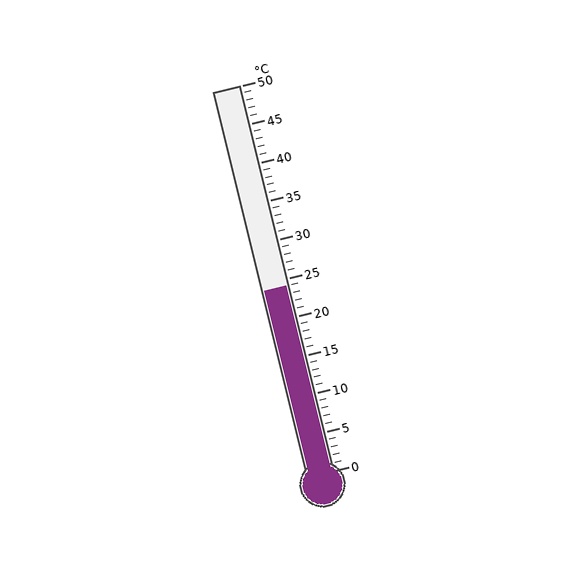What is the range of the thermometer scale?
The thermometer scale ranges from 0°C to 50°C.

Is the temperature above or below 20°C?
The temperature is above 20°C.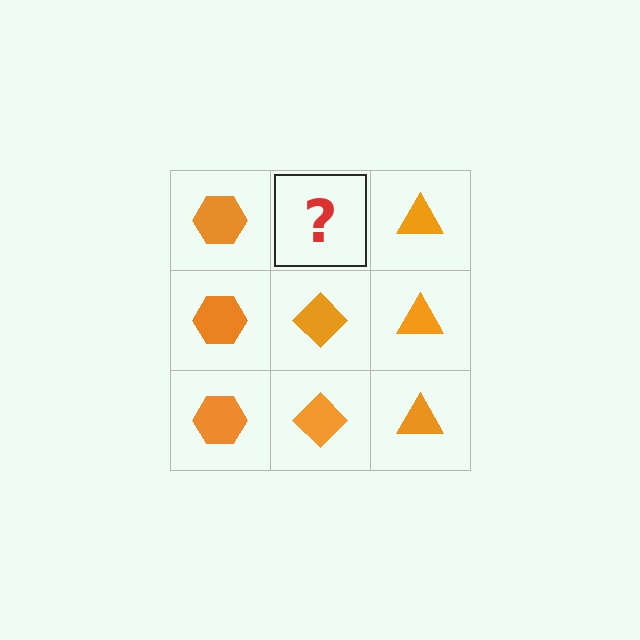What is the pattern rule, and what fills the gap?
The rule is that each column has a consistent shape. The gap should be filled with an orange diamond.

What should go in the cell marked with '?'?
The missing cell should contain an orange diamond.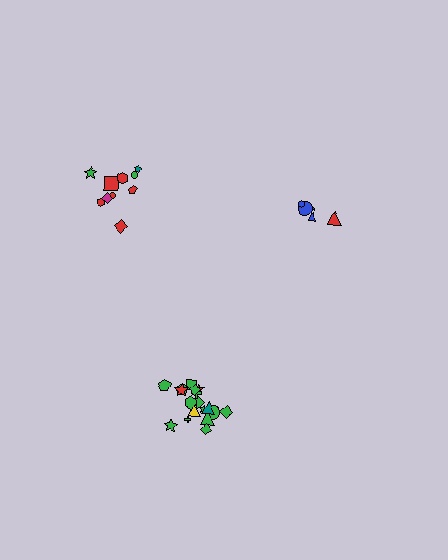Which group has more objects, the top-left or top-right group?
The top-left group.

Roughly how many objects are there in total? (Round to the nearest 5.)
Roughly 35 objects in total.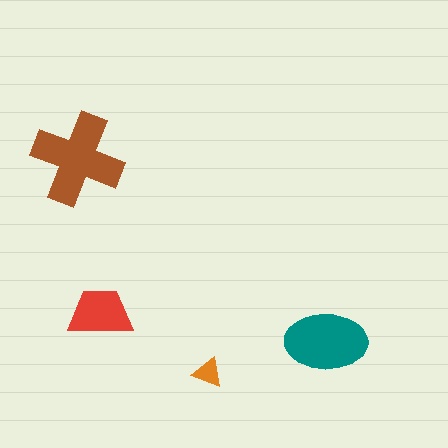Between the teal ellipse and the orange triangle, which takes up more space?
The teal ellipse.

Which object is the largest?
The brown cross.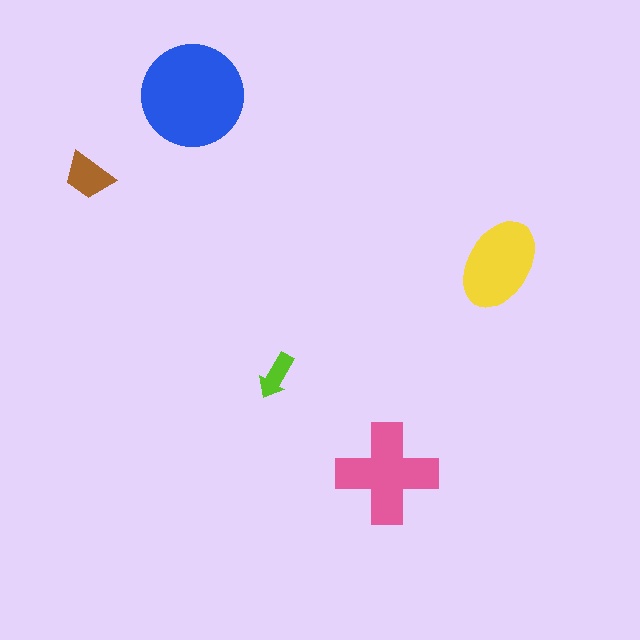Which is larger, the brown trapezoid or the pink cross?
The pink cross.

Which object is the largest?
The blue circle.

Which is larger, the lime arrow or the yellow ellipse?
The yellow ellipse.